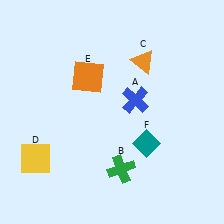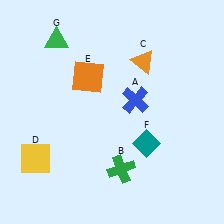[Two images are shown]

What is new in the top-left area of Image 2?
A green triangle (G) was added in the top-left area of Image 2.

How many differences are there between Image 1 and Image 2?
There is 1 difference between the two images.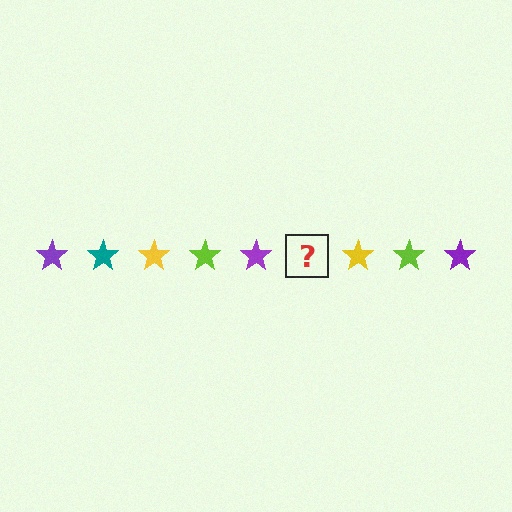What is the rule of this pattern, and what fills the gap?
The rule is that the pattern cycles through purple, teal, yellow, lime stars. The gap should be filled with a teal star.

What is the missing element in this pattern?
The missing element is a teal star.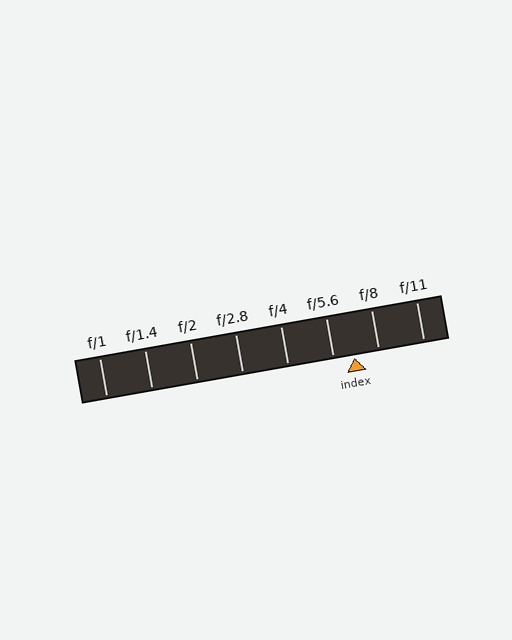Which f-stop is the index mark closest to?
The index mark is closest to f/5.6.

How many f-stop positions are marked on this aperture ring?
There are 8 f-stop positions marked.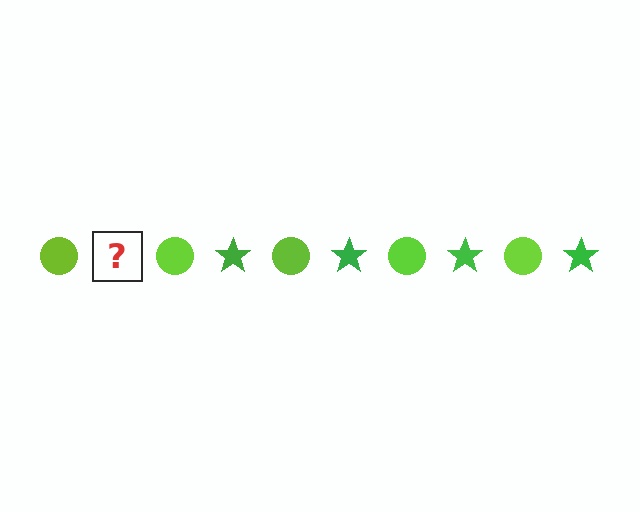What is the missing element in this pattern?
The missing element is a green star.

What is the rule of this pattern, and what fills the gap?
The rule is that the pattern alternates between lime circle and green star. The gap should be filled with a green star.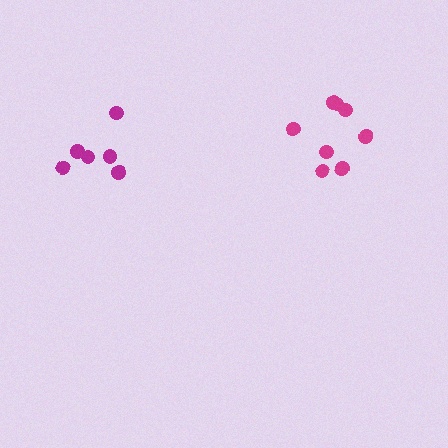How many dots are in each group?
Group 1: 8 dots, Group 2: 6 dots (14 total).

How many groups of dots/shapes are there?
There are 2 groups.